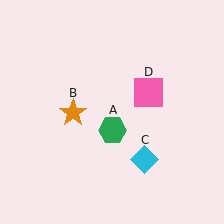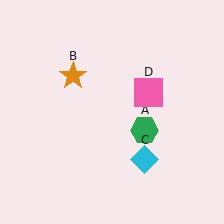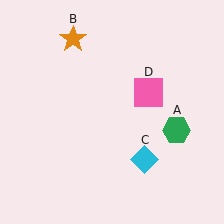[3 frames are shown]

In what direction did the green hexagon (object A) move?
The green hexagon (object A) moved right.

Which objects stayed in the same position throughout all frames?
Cyan diamond (object C) and pink square (object D) remained stationary.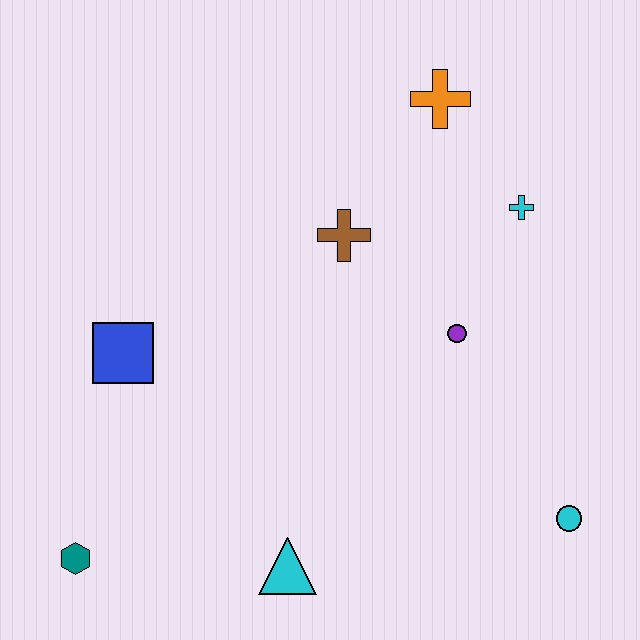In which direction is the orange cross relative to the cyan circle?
The orange cross is above the cyan circle.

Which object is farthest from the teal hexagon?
The orange cross is farthest from the teal hexagon.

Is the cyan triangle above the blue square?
No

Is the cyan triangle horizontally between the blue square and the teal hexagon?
No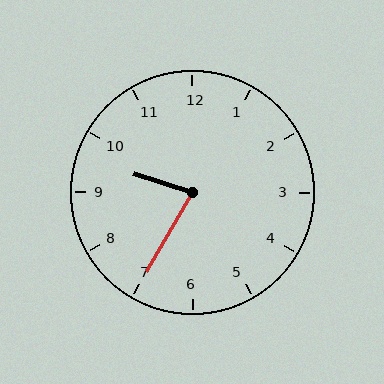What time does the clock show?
9:35.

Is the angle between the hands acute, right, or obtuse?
It is acute.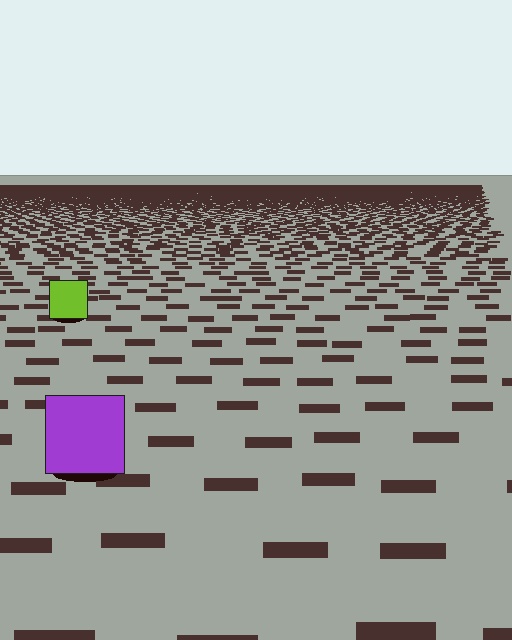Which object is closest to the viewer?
The purple square is closest. The texture marks near it are larger and more spread out.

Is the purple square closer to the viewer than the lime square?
Yes. The purple square is closer — you can tell from the texture gradient: the ground texture is coarser near it.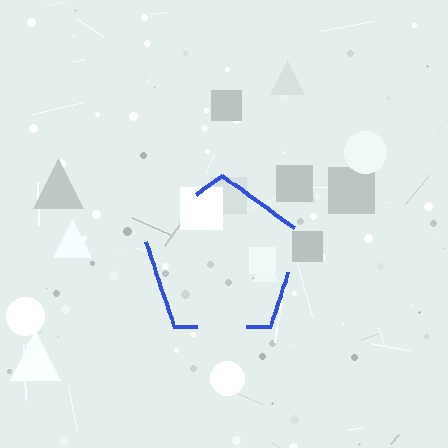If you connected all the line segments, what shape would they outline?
They would outline a pentagon.